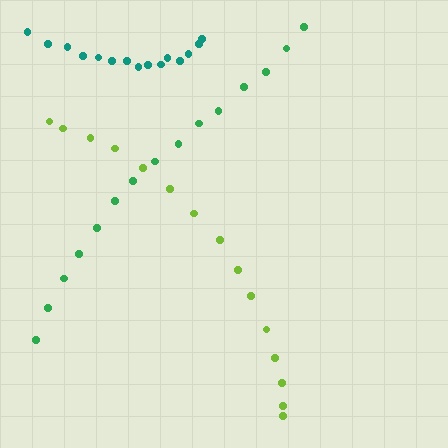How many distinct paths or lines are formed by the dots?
There are 3 distinct paths.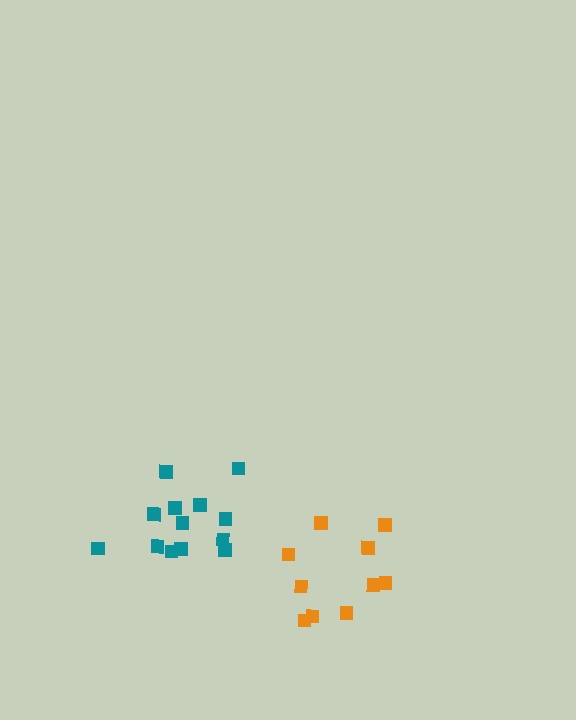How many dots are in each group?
Group 1: 13 dots, Group 2: 10 dots (23 total).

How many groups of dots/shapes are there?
There are 2 groups.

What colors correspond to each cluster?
The clusters are colored: teal, orange.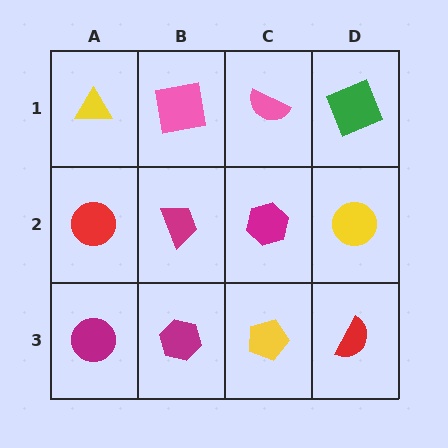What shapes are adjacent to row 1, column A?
A red circle (row 2, column A), a pink square (row 1, column B).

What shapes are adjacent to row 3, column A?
A red circle (row 2, column A), a magenta hexagon (row 3, column B).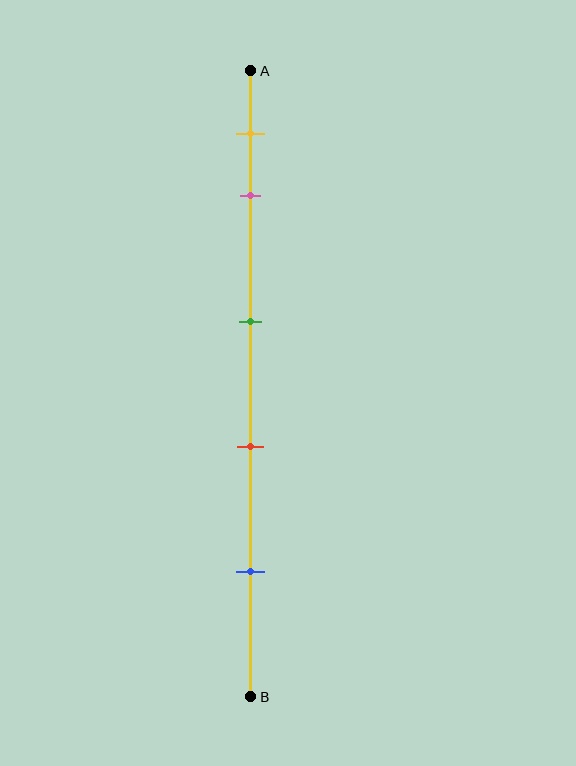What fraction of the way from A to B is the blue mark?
The blue mark is approximately 80% (0.8) of the way from A to B.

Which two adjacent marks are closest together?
The yellow and pink marks are the closest adjacent pair.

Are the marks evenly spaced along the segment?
No, the marks are not evenly spaced.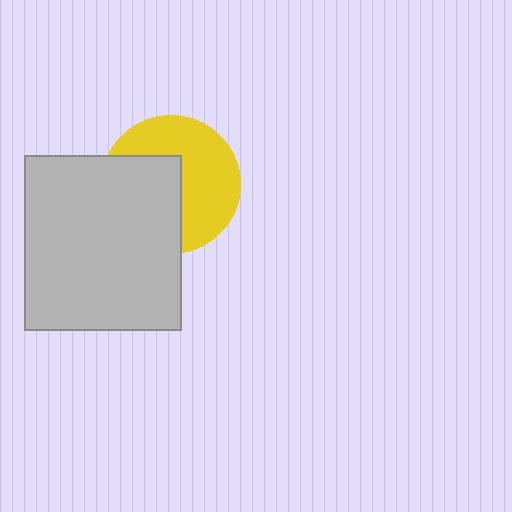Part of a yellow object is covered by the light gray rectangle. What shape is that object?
It is a circle.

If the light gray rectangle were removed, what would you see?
You would see the complete yellow circle.